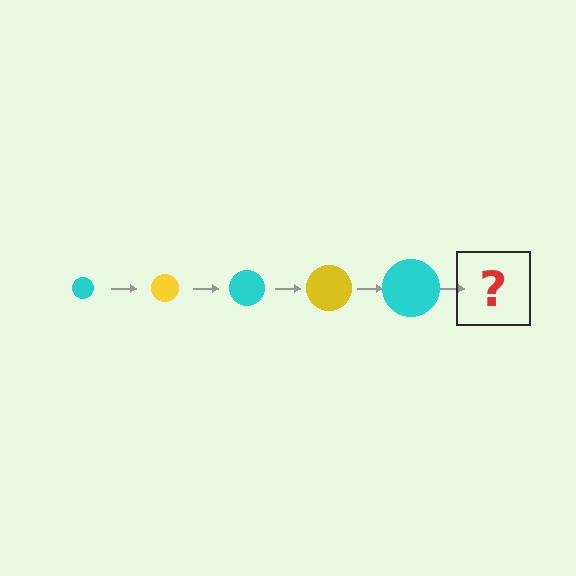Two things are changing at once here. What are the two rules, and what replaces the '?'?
The two rules are that the circle grows larger each step and the color cycles through cyan and yellow. The '?' should be a yellow circle, larger than the previous one.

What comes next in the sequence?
The next element should be a yellow circle, larger than the previous one.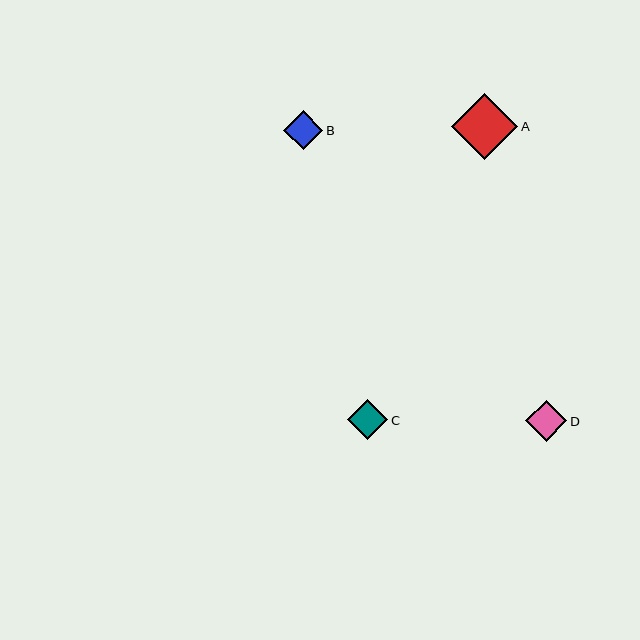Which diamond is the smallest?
Diamond B is the smallest with a size of approximately 39 pixels.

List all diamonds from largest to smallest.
From largest to smallest: A, D, C, B.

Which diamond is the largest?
Diamond A is the largest with a size of approximately 66 pixels.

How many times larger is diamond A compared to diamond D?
Diamond A is approximately 1.6 times the size of diamond D.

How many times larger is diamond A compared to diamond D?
Diamond A is approximately 1.6 times the size of diamond D.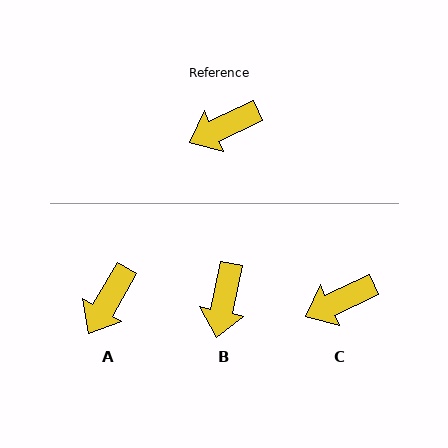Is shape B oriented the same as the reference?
No, it is off by about 53 degrees.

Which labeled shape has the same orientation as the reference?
C.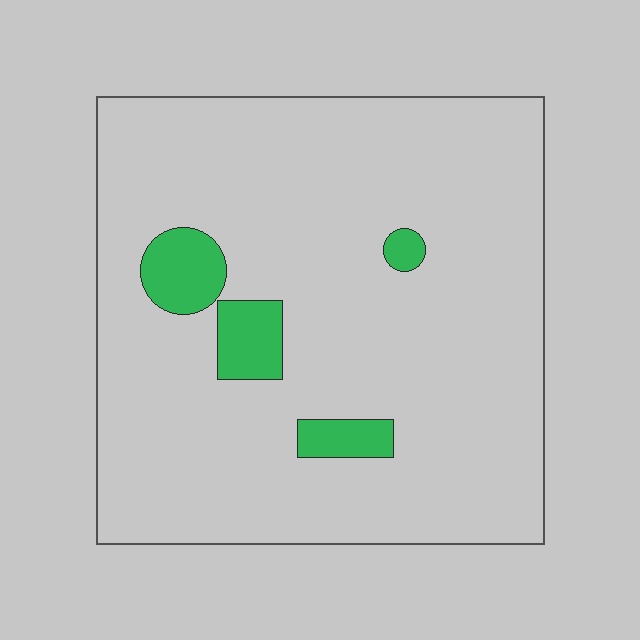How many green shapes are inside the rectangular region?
4.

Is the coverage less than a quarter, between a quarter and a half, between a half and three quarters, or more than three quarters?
Less than a quarter.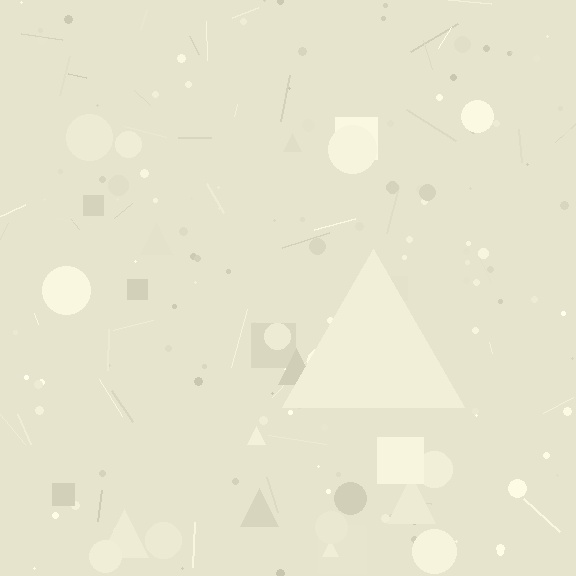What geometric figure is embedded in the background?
A triangle is embedded in the background.